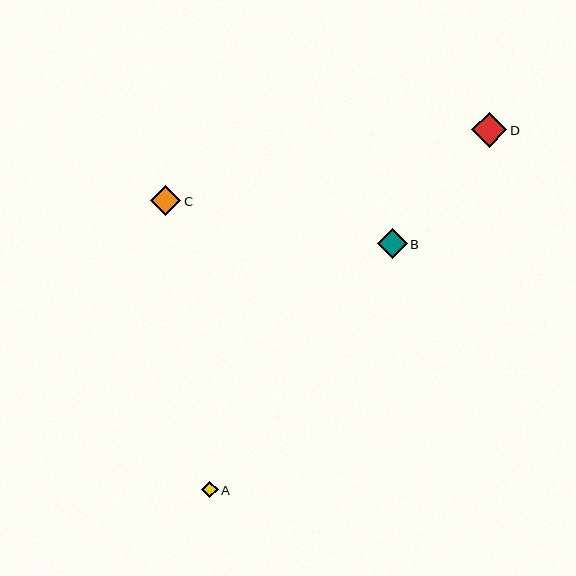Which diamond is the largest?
Diamond D is the largest with a size of approximately 35 pixels.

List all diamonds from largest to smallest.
From largest to smallest: D, C, B, A.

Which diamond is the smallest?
Diamond A is the smallest with a size of approximately 16 pixels.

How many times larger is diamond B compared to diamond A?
Diamond B is approximately 1.8 times the size of diamond A.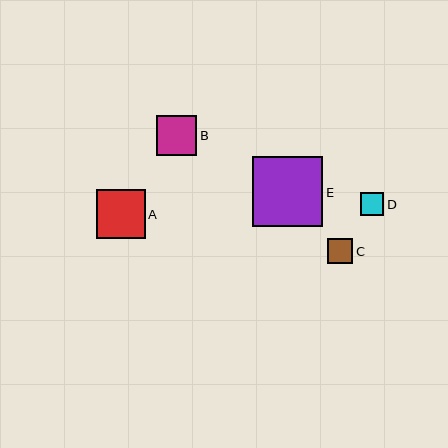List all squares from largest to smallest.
From largest to smallest: E, A, B, C, D.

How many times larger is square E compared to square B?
Square E is approximately 1.7 times the size of square B.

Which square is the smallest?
Square D is the smallest with a size of approximately 23 pixels.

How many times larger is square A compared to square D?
Square A is approximately 2.1 times the size of square D.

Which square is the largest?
Square E is the largest with a size of approximately 70 pixels.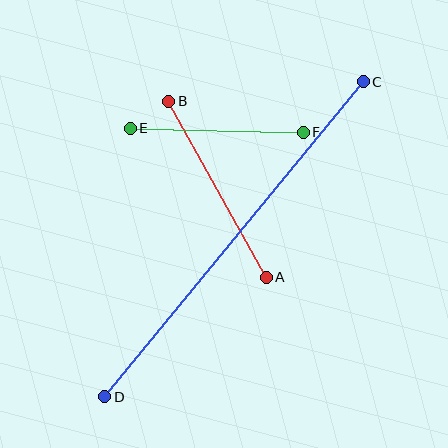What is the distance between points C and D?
The distance is approximately 408 pixels.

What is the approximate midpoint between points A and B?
The midpoint is at approximately (218, 189) pixels.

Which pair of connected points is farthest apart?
Points C and D are farthest apart.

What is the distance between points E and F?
The distance is approximately 173 pixels.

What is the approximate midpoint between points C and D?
The midpoint is at approximately (234, 239) pixels.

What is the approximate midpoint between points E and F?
The midpoint is at approximately (217, 130) pixels.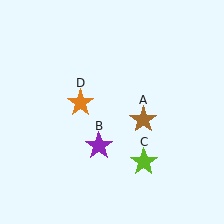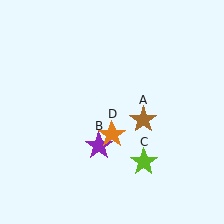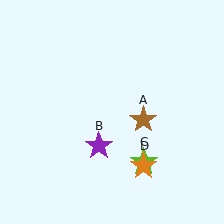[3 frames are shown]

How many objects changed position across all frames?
1 object changed position: orange star (object D).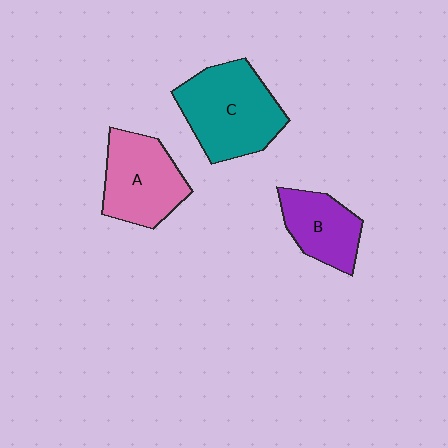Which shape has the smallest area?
Shape B (purple).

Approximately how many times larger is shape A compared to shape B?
Approximately 1.3 times.